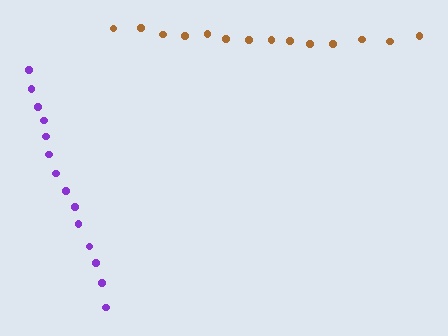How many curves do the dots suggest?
There are 2 distinct paths.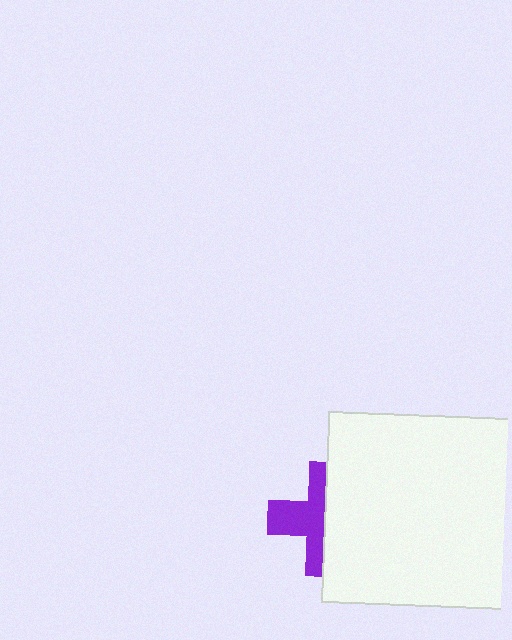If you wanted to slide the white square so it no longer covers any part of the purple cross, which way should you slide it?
Slide it right — that is the most direct way to separate the two shapes.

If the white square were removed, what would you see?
You would see the complete purple cross.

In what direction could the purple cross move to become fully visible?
The purple cross could move left. That would shift it out from behind the white square entirely.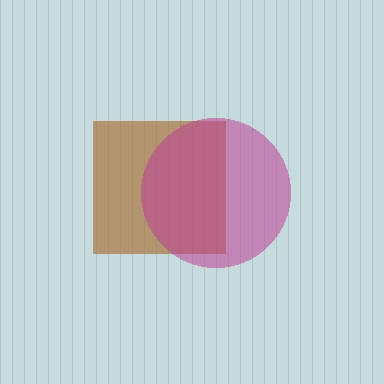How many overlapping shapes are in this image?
There are 2 overlapping shapes in the image.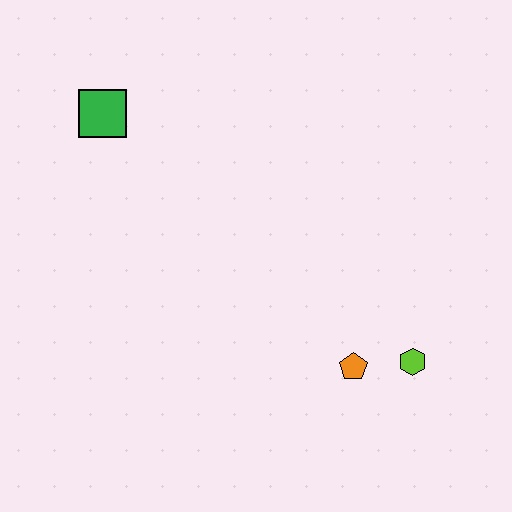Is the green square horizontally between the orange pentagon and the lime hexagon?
No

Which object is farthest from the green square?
The lime hexagon is farthest from the green square.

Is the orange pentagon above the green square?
No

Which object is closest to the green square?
The orange pentagon is closest to the green square.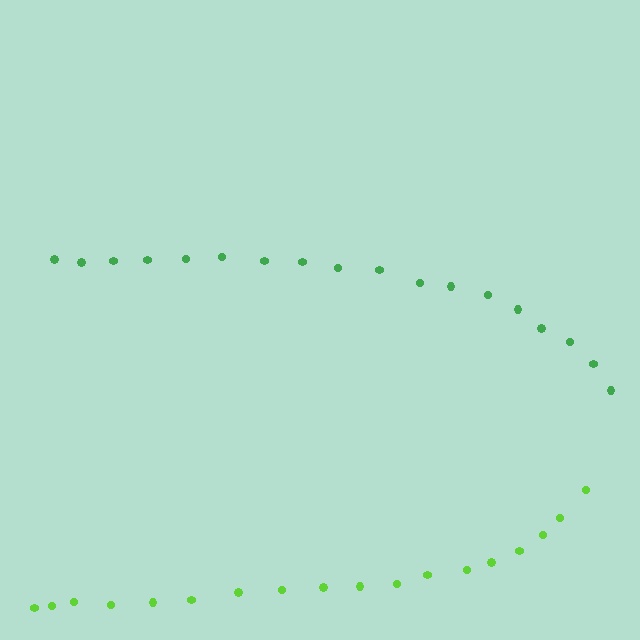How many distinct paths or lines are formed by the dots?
There are 2 distinct paths.